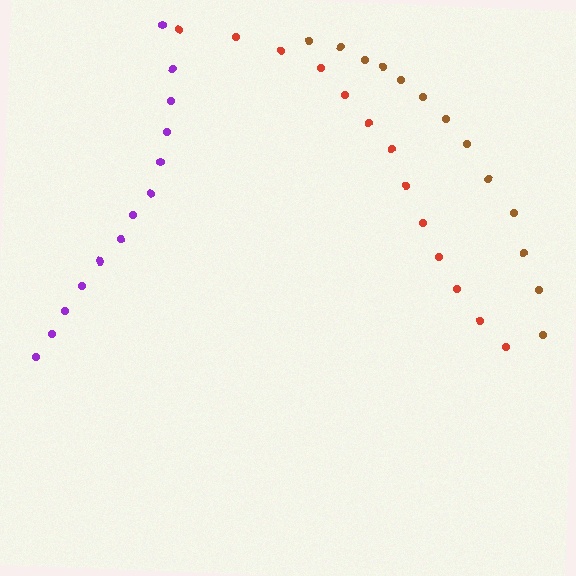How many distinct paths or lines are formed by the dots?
There are 3 distinct paths.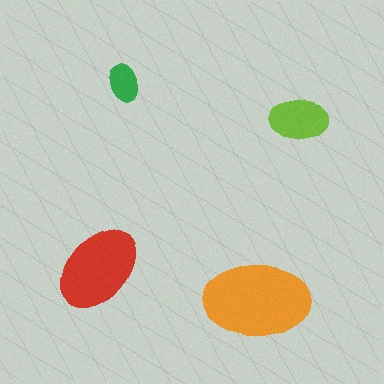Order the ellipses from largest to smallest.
the orange one, the red one, the lime one, the green one.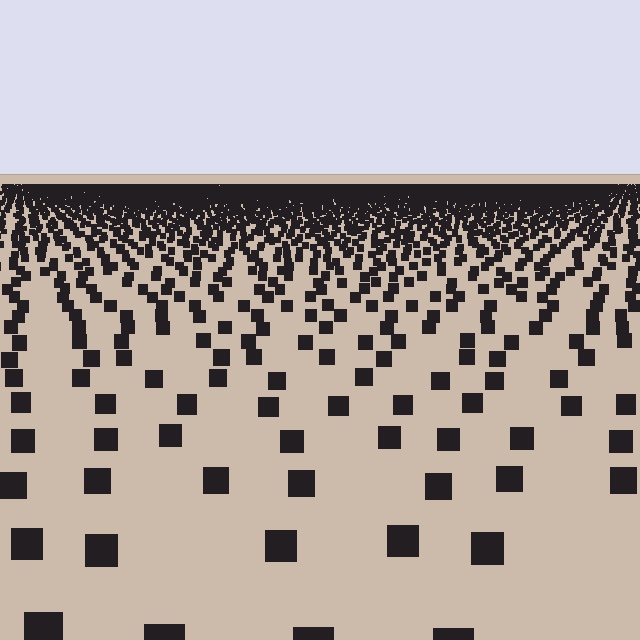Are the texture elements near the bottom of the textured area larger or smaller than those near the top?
Larger. Near the bottom, elements are closer to the viewer and appear at a bigger on-screen size.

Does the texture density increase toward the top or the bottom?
Density increases toward the top.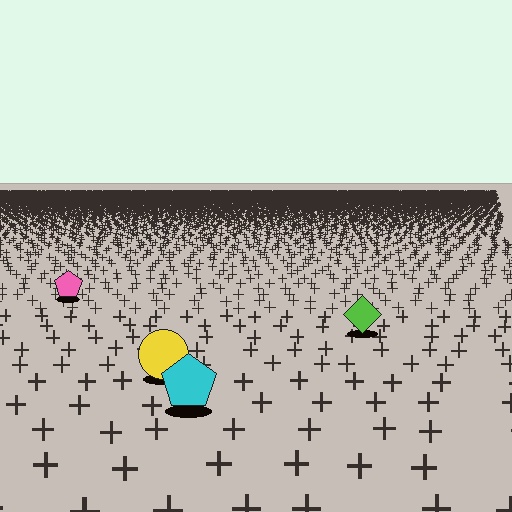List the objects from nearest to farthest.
From nearest to farthest: the cyan pentagon, the yellow circle, the lime diamond, the pink pentagon.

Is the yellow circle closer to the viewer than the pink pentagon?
Yes. The yellow circle is closer — you can tell from the texture gradient: the ground texture is coarser near it.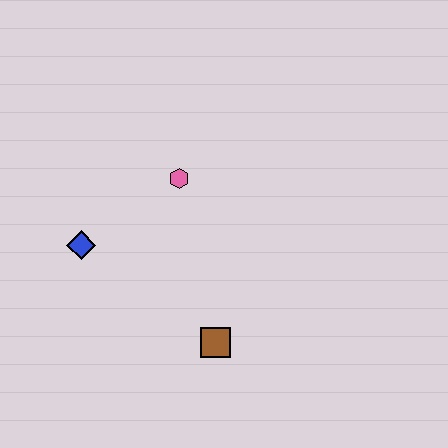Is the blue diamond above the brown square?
Yes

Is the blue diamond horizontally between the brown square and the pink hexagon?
No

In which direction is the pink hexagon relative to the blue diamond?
The pink hexagon is to the right of the blue diamond.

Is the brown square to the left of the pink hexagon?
No